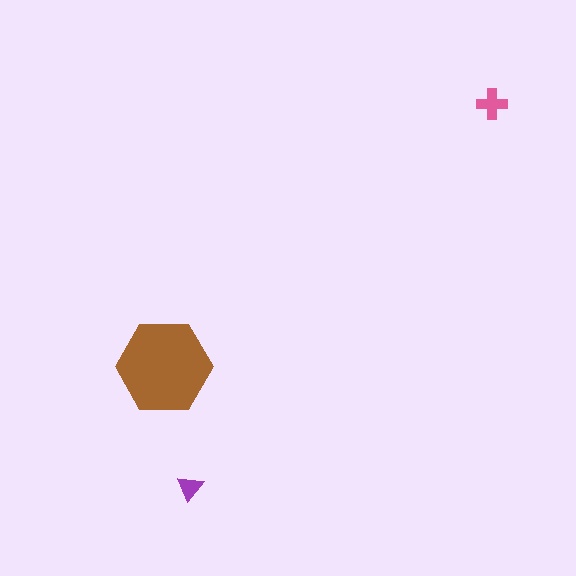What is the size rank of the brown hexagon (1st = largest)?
1st.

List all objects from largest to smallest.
The brown hexagon, the pink cross, the purple triangle.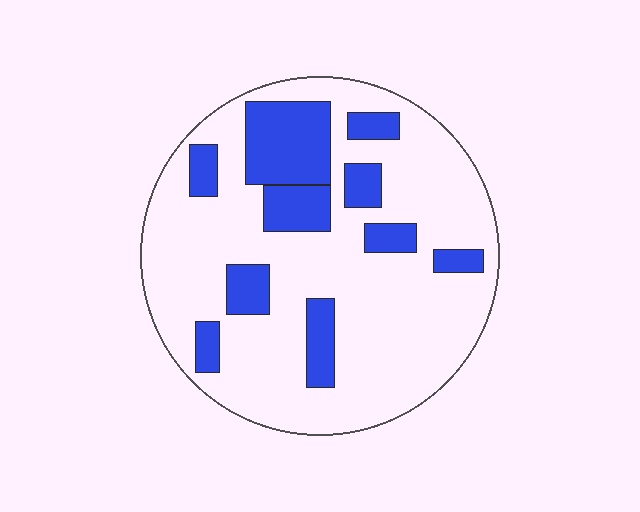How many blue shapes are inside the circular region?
10.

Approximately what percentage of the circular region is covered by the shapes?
Approximately 25%.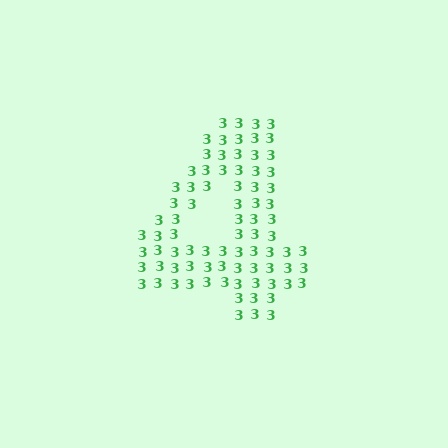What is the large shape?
The large shape is the digit 4.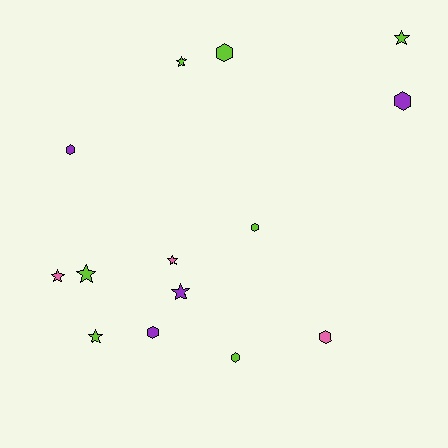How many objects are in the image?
There are 14 objects.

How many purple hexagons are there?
There are 3 purple hexagons.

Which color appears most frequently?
Lime, with 7 objects.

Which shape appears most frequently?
Star, with 7 objects.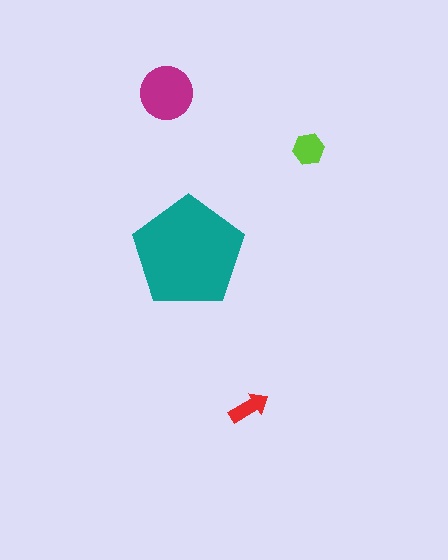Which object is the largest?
The teal pentagon.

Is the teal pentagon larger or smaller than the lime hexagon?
Larger.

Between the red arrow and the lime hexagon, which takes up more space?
The lime hexagon.